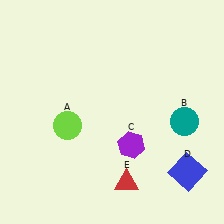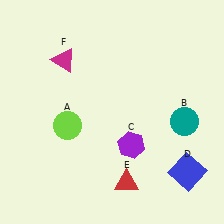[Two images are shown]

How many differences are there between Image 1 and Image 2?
There is 1 difference between the two images.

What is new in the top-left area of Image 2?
A magenta triangle (F) was added in the top-left area of Image 2.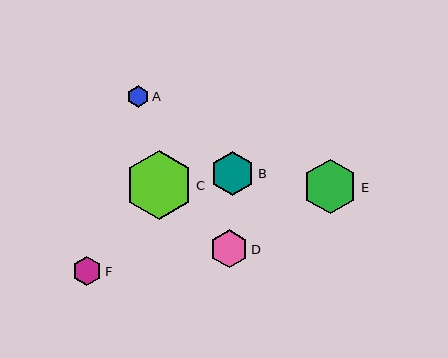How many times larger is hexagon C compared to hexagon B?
Hexagon C is approximately 1.6 times the size of hexagon B.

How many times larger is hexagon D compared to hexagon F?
Hexagon D is approximately 1.3 times the size of hexagon F.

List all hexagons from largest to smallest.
From largest to smallest: C, E, B, D, F, A.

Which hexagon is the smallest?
Hexagon A is the smallest with a size of approximately 21 pixels.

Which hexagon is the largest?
Hexagon C is the largest with a size of approximately 69 pixels.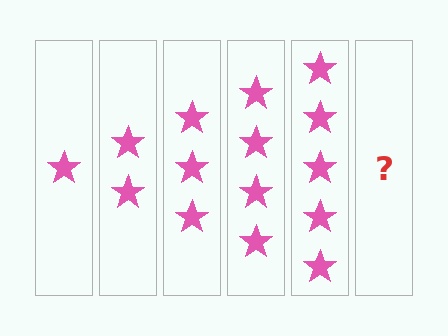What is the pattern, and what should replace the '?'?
The pattern is that each step adds one more star. The '?' should be 6 stars.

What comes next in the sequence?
The next element should be 6 stars.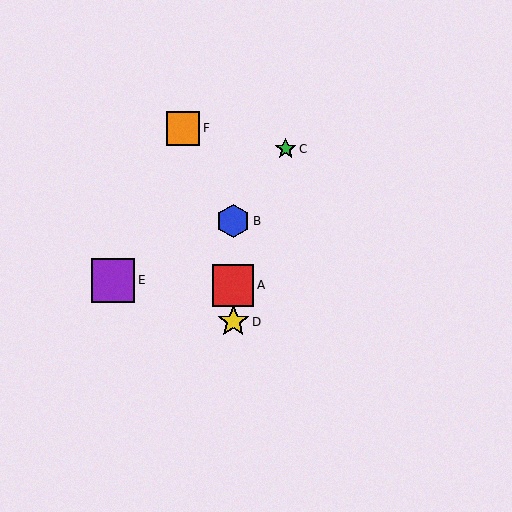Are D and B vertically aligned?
Yes, both are at x≈233.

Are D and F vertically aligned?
No, D is at x≈233 and F is at x≈183.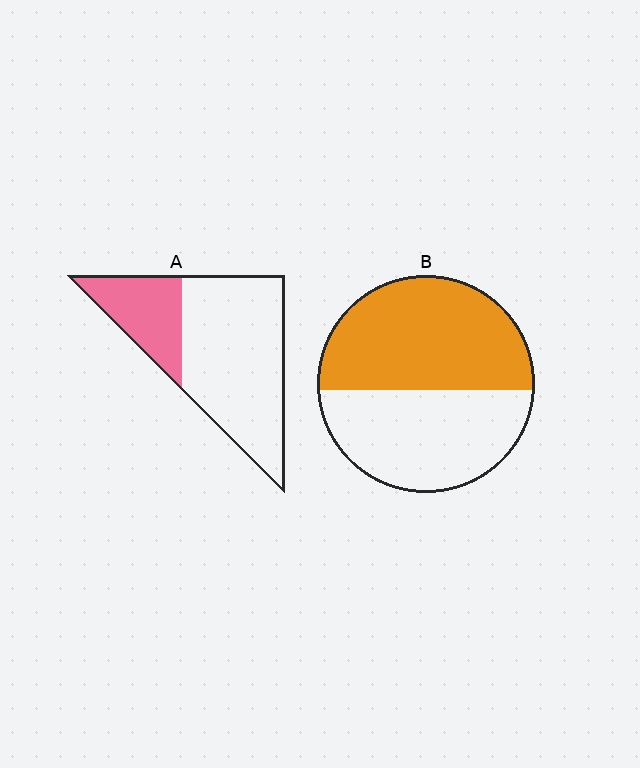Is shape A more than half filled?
No.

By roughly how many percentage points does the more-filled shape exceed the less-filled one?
By roughly 25 percentage points (B over A).